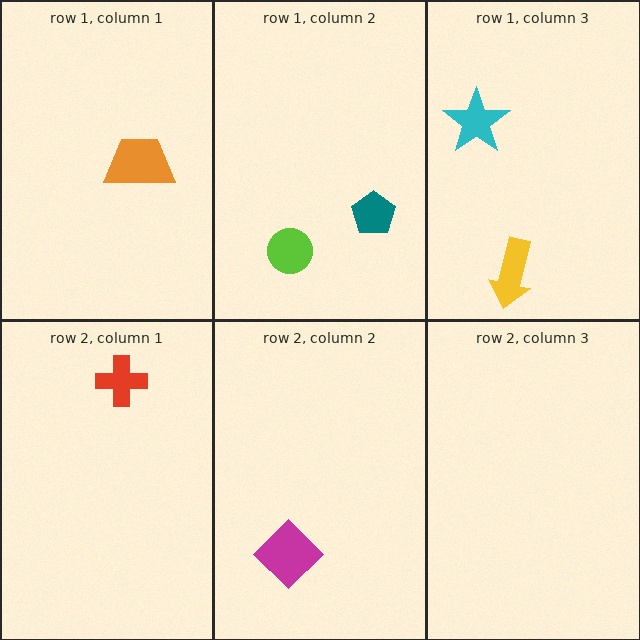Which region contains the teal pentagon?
The row 1, column 2 region.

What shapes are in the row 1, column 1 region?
The orange trapezoid.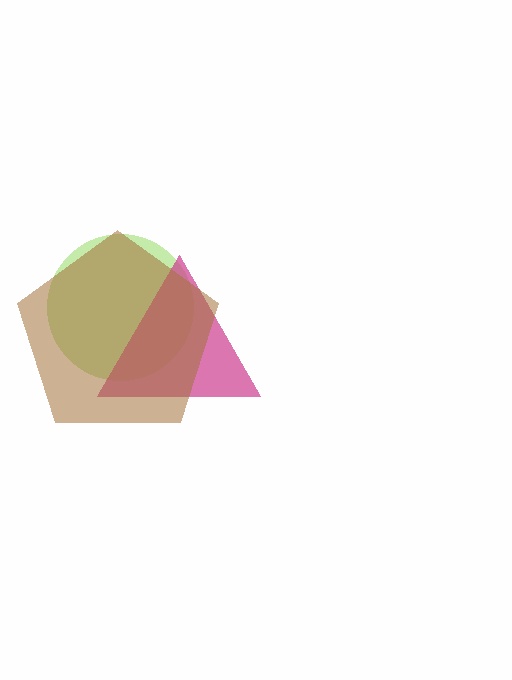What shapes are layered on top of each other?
The layered shapes are: a lime circle, a magenta triangle, a brown pentagon.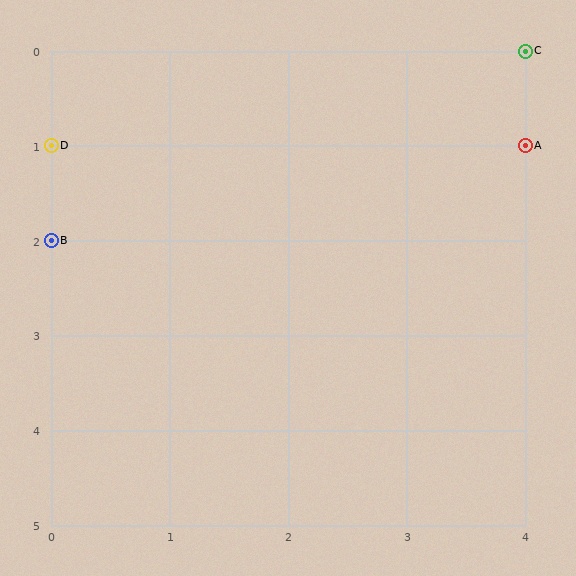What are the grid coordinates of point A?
Point A is at grid coordinates (4, 1).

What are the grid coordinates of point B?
Point B is at grid coordinates (0, 2).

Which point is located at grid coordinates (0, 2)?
Point B is at (0, 2).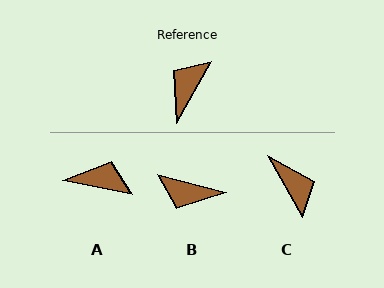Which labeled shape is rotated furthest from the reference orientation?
C, about 122 degrees away.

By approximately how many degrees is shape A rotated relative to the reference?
Approximately 72 degrees clockwise.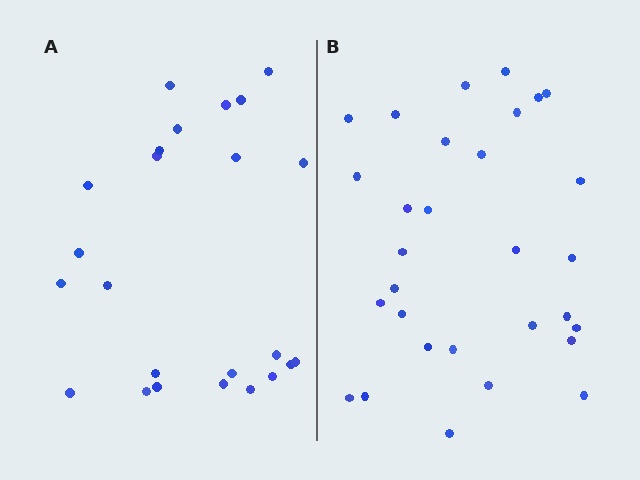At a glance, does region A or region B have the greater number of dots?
Region B (the right region) has more dots.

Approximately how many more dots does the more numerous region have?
Region B has about 6 more dots than region A.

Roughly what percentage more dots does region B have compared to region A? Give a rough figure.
About 25% more.